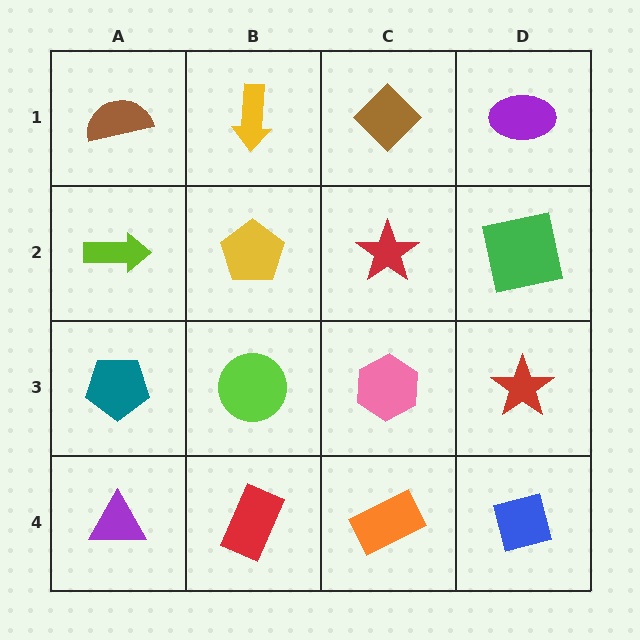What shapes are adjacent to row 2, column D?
A purple ellipse (row 1, column D), a red star (row 3, column D), a red star (row 2, column C).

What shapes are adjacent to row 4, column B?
A lime circle (row 3, column B), a purple triangle (row 4, column A), an orange rectangle (row 4, column C).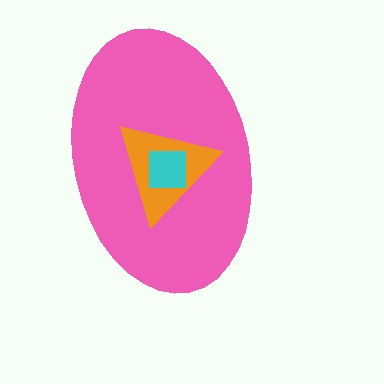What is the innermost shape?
The cyan square.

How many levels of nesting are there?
3.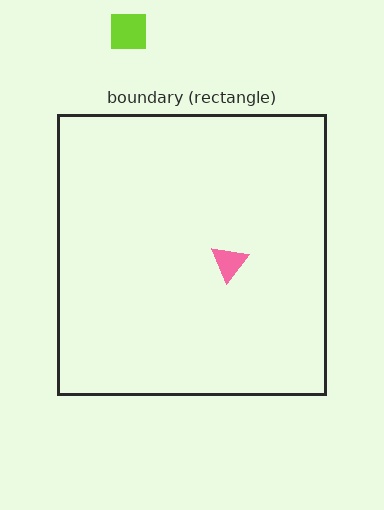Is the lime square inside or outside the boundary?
Outside.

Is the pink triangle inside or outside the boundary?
Inside.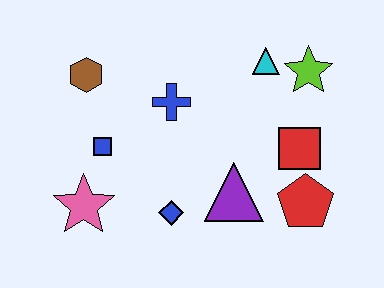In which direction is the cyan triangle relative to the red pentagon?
The cyan triangle is above the red pentagon.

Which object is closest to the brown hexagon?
The blue square is closest to the brown hexagon.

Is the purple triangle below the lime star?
Yes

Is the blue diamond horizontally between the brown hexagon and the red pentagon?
Yes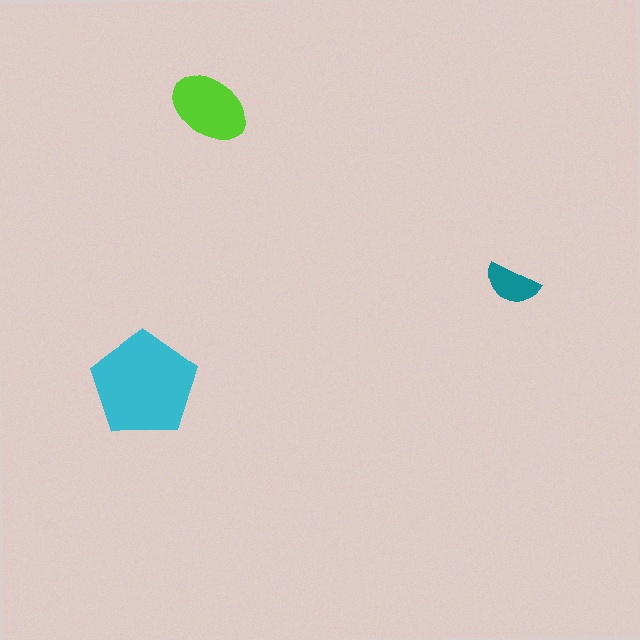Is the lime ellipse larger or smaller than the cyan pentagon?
Smaller.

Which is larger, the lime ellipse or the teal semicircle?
The lime ellipse.